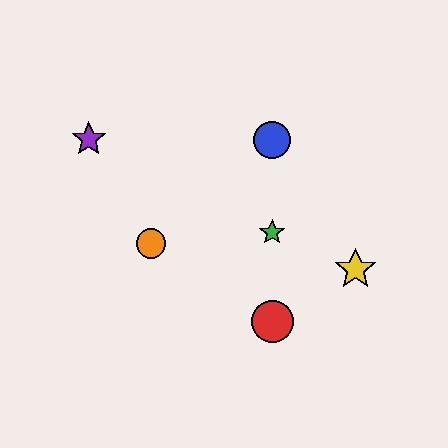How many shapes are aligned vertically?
3 shapes (the red circle, the blue circle, the green star) are aligned vertically.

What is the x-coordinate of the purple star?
The purple star is at x≈89.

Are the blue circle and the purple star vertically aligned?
No, the blue circle is at x≈272 and the purple star is at x≈89.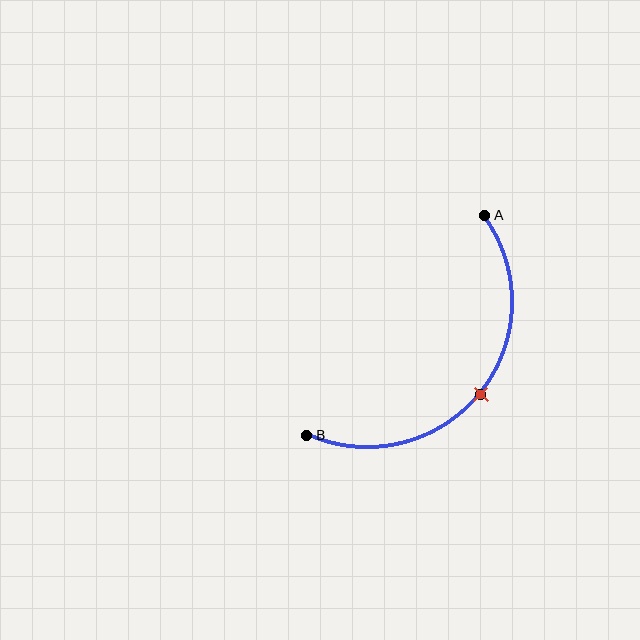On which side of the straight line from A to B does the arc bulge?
The arc bulges below and to the right of the straight line connecting A and B.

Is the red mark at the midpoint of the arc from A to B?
Yes. The red mark lies on the arc at equal arc-length from both A and B — it is the arc midpoint.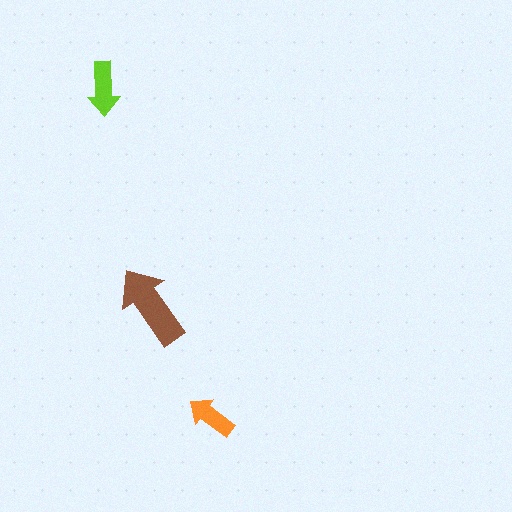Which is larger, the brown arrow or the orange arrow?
The brown one.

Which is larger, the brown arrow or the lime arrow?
The brown one.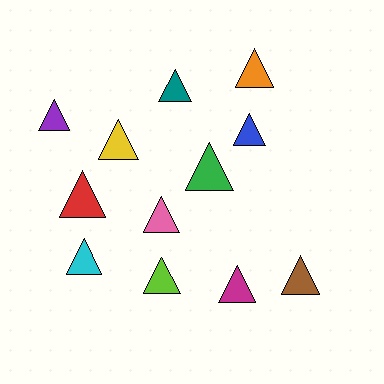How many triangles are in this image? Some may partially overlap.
There are 12 triangles.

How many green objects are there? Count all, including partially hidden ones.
There is 1 green object.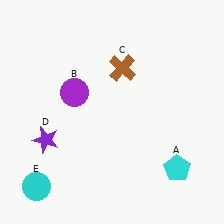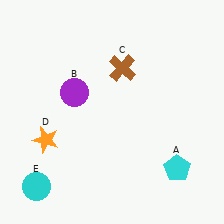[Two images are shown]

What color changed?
The star (D) changed from purple in Image 1 to orange in Image 2.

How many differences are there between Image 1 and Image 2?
There is 1 difference between the two images.